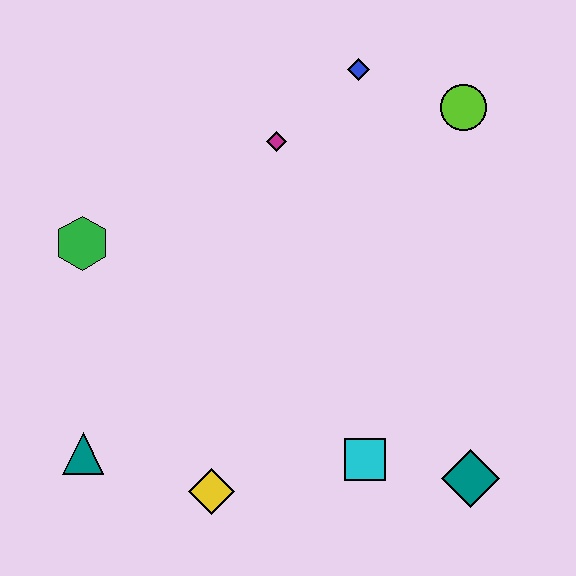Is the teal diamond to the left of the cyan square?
No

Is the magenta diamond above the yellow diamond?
Yes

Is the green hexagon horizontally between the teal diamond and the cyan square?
No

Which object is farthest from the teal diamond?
The green hexagon is farthest from the teal diamond.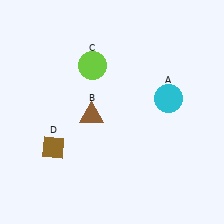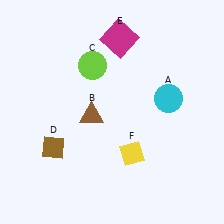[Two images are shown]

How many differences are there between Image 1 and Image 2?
There are 2 differences between the two images.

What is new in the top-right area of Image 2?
A magenta square (E) was added in the top-right area of Image 2.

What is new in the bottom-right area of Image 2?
A yellow diamond (F) was added in the bottom-right area of Image 2.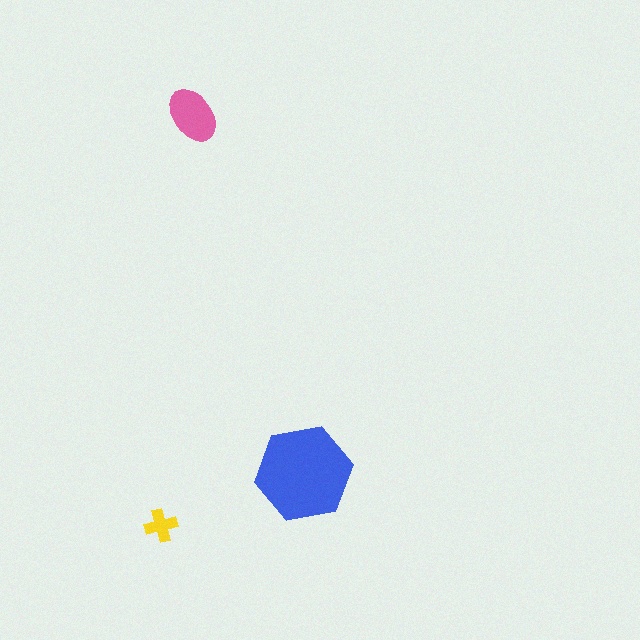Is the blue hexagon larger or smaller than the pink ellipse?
Larger.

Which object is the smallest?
The yellow cross.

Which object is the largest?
The blue hexagon.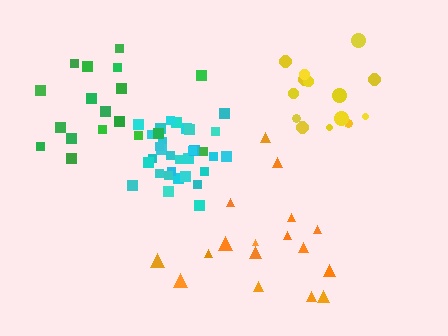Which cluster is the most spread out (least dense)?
Orange.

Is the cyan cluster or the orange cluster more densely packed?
Cyan.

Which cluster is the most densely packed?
Cyan.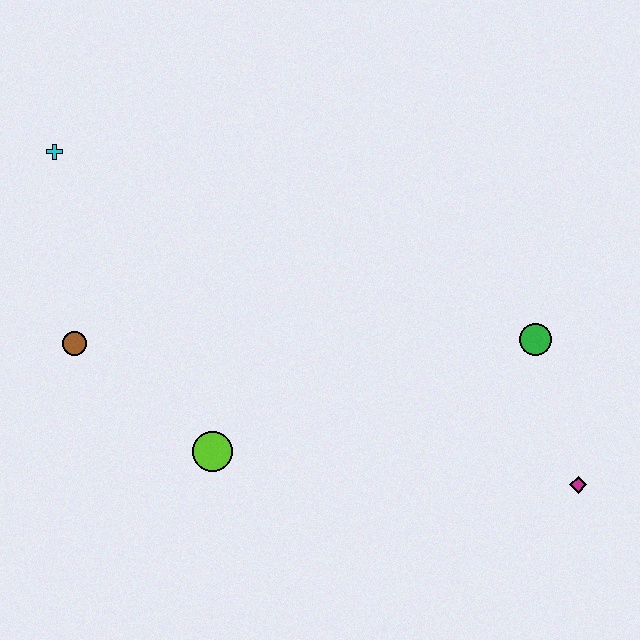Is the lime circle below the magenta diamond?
No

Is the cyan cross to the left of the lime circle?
Yes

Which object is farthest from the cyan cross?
The magenta diamond is farthest from the cyan cross.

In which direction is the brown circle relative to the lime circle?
The brown circle is to the left of the lime circle.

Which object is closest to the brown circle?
The lime circle is closest to the brown circle.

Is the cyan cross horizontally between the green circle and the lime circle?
No